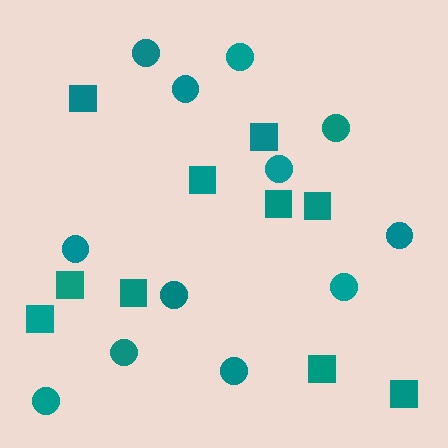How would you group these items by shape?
There are 2 groups: one group of circles (12) and one group of squares (10).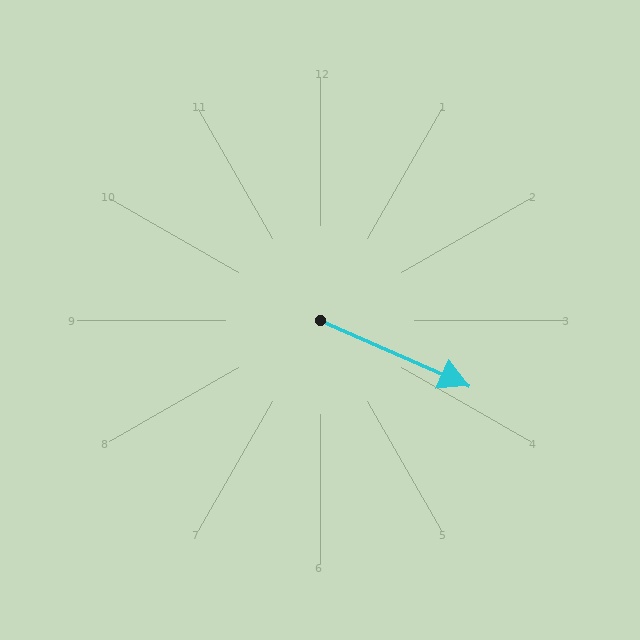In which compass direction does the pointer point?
Southeast.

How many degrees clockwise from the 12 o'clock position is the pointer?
Approximately 114 degrees.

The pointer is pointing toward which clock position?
Roughly 4 o'clock.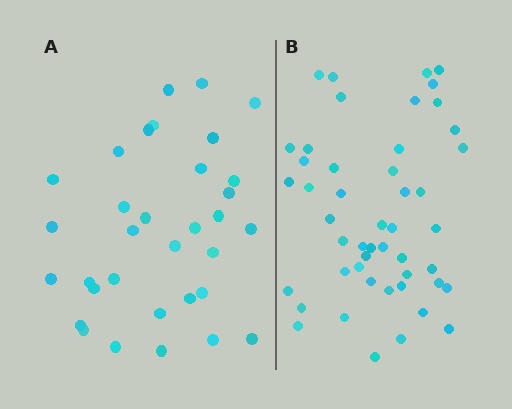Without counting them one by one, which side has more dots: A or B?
Region B (the right region) has more dots.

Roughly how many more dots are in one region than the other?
Region B has approximately 15 more dots than region A.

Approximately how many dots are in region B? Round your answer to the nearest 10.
About 50 dots. (The exact count is 48, which rounds to 50.)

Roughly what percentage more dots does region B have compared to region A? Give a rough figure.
About 45% more.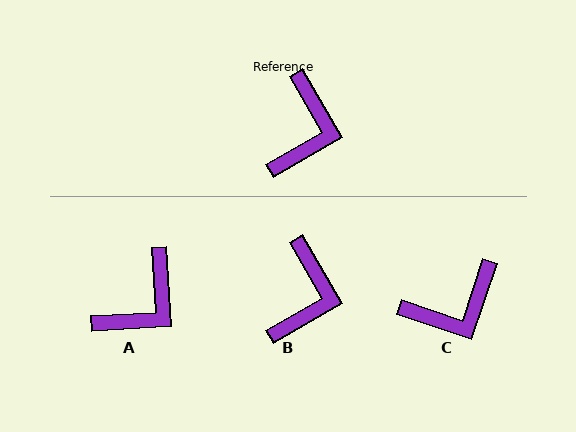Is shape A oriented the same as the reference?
No, it is off by about 27 degrees.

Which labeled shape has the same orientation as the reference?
B.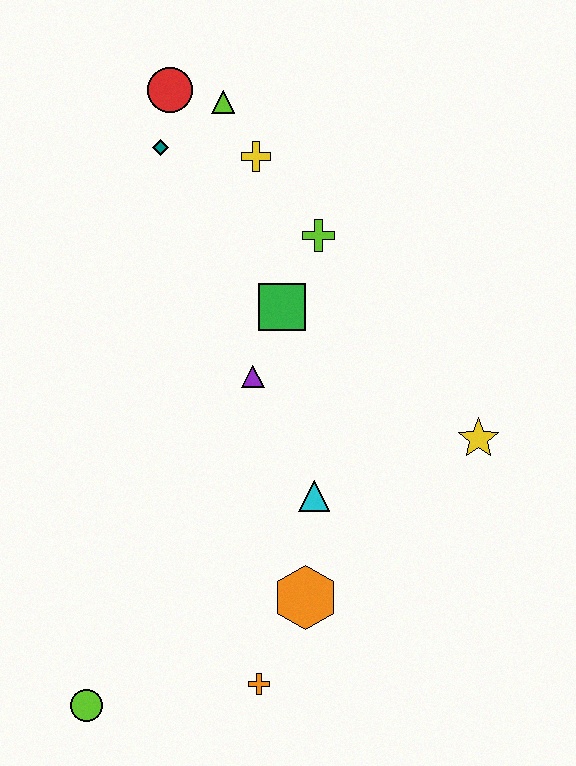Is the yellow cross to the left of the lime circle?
No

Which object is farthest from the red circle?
The lime circle is farthest from the red circle.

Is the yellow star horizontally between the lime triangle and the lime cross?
No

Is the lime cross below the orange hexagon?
No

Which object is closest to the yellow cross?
The lime triangle is closest to the yellow cross.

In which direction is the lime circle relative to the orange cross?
The lime circle is to the left of the orange cross.